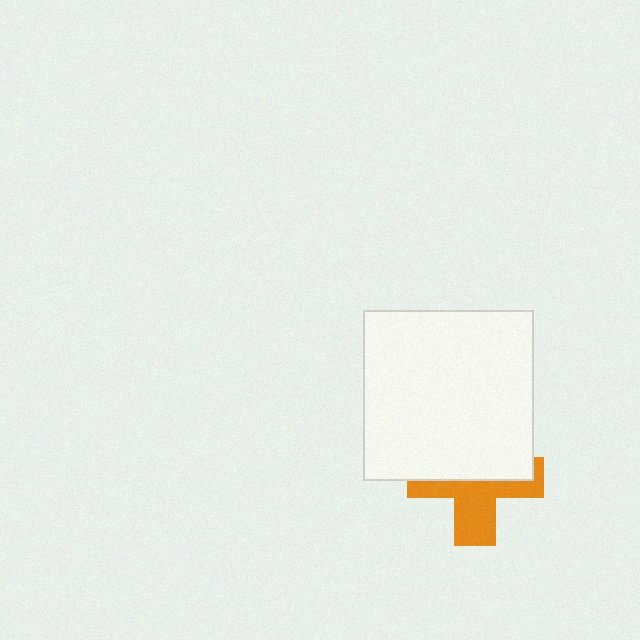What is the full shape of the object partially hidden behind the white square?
The partially hidden object is an orange cross.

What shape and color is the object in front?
The object in front is a white square.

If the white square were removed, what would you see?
You would see the complete orange cross.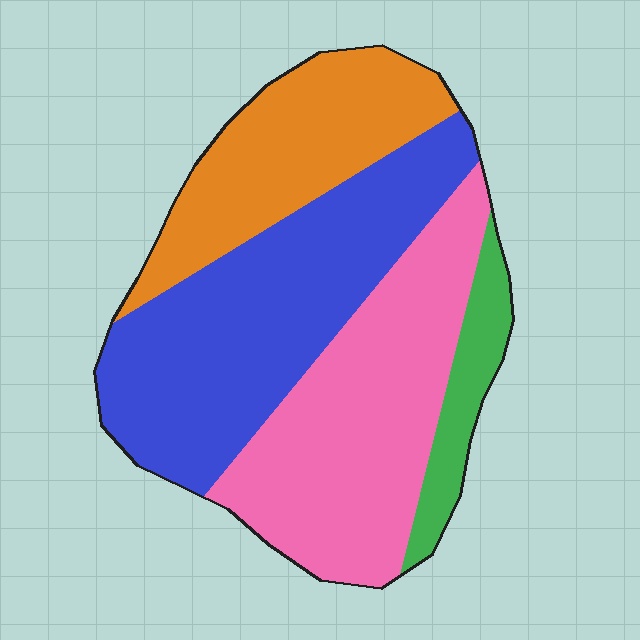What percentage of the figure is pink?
Pink takes up about one third (1/3) of the figure.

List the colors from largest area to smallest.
From largest to smallest: blue, pink, orange, green.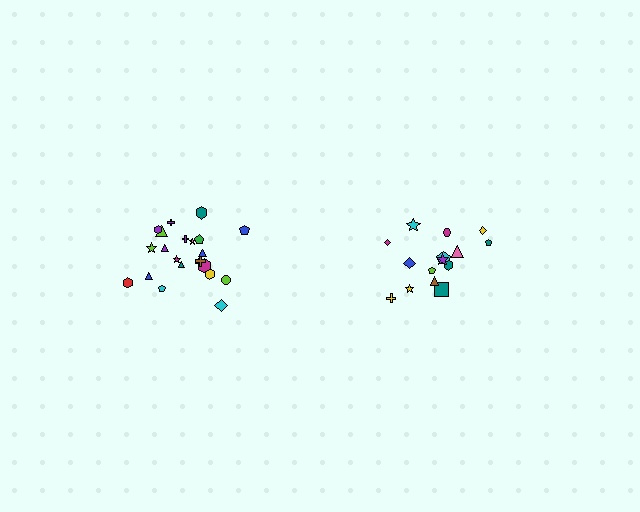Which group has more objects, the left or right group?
The left group.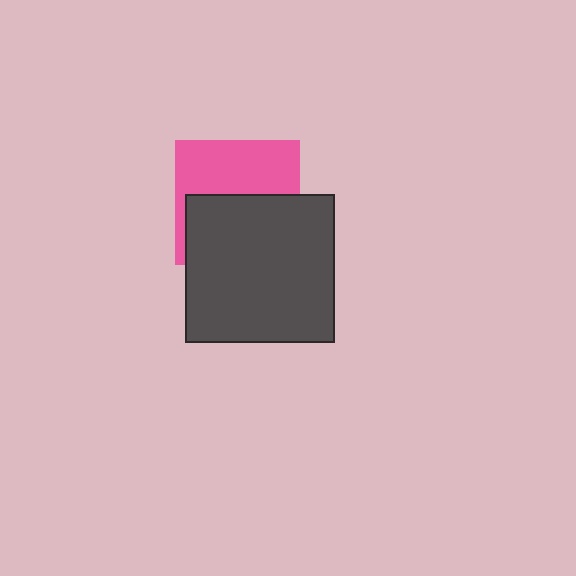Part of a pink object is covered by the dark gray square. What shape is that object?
It is a square.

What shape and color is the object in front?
The object in front is a dark gray square.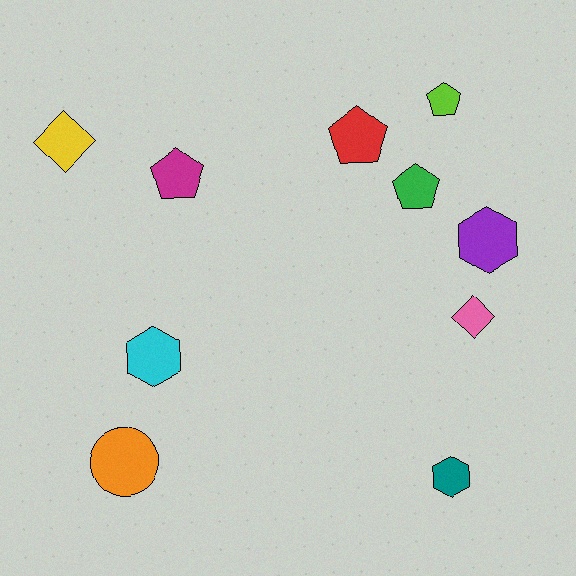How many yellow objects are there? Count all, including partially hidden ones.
There is 1 yellow object.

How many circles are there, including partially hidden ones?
There is 1 circle.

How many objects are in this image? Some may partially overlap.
There are 10 objects.